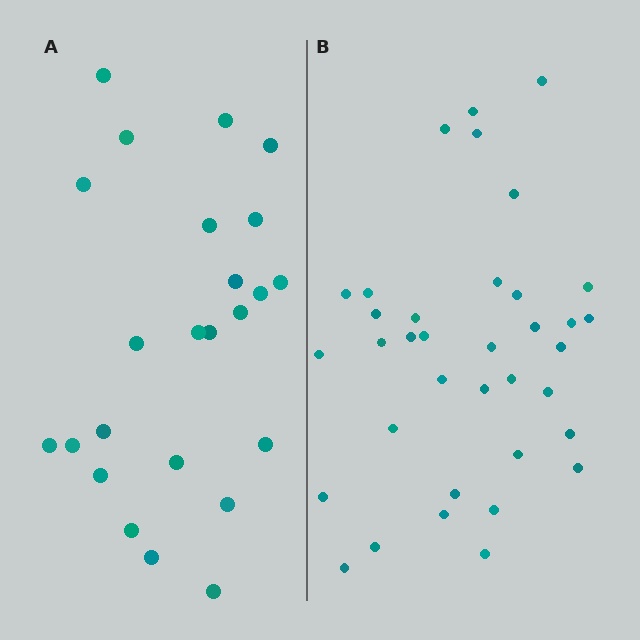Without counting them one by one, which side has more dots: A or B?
Region B (the right region) has more dots.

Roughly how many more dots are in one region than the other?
Region B has roughly 12 or so more dots than region A.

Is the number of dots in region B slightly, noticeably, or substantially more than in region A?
Region B has substantially more. The ratio is roughly 1.5 to 1.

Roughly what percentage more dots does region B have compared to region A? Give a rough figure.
About 50% more.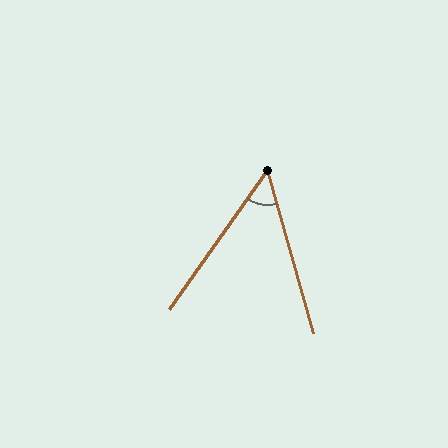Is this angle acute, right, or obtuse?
It is acute.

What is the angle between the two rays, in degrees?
Approximately 51 degrees.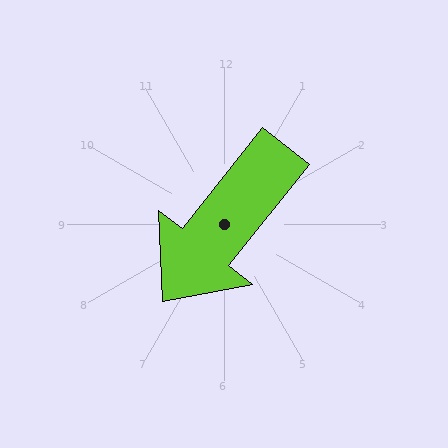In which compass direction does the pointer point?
Southwest.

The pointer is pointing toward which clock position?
Roughly 7 o'clock.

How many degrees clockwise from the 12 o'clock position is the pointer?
Approximately 219 degrees.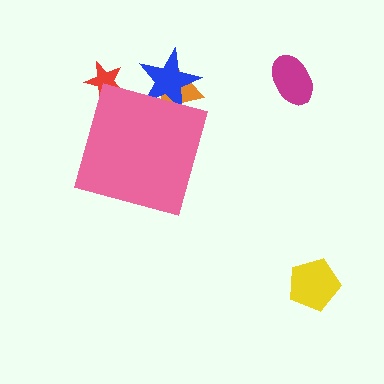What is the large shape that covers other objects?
A pink diamond.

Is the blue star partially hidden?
Yes, the blue star is partially hidden behind the pink diamond.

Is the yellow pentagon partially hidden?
No, the yellow pentagon is fully visible.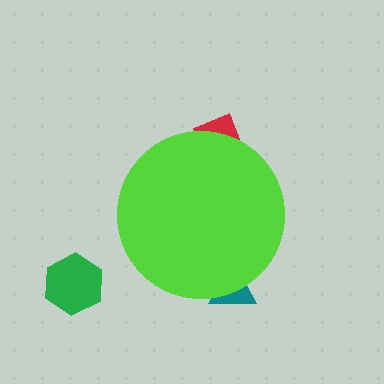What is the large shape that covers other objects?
A lime circle.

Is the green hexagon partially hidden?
No, the green hexagon is fully visible.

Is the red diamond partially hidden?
Yes, the red diamond is partially hidden behind the lime circle.